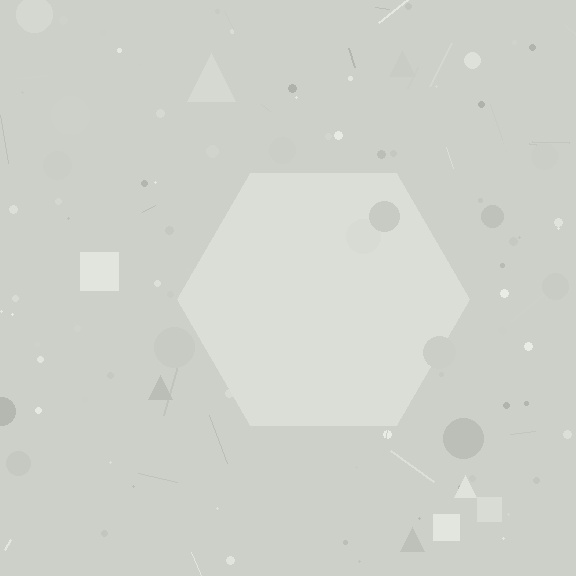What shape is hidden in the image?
A hexagon is hidden in the image.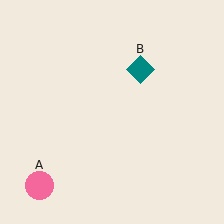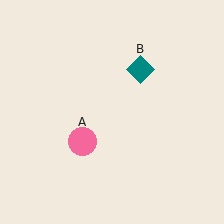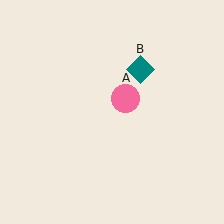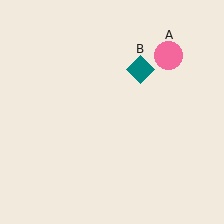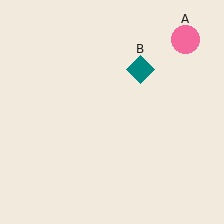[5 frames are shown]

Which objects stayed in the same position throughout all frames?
Teal diamond (object B) remained stationary.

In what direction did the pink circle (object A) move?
The pink circle (object A) moved up and to the right.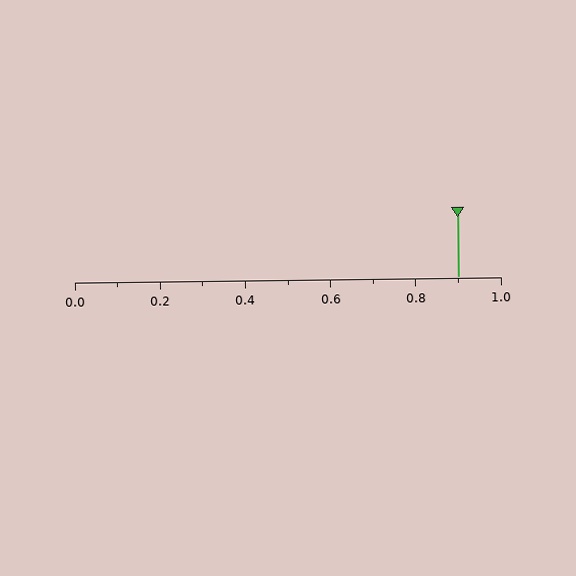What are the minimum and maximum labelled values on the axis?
The axis runs from 0.0 to 1.0.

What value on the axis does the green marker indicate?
The marker indicates approximately 0.9.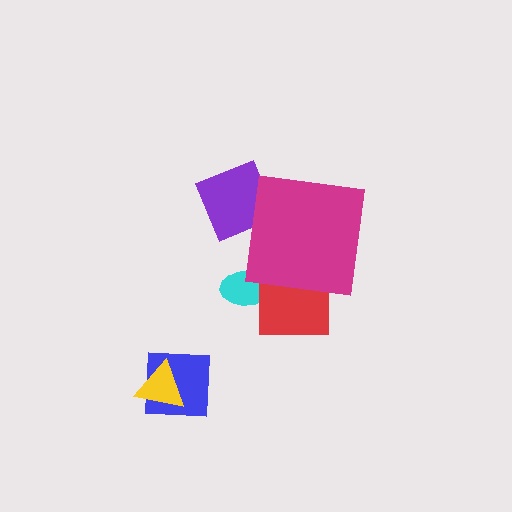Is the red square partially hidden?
Yes, the red square is partially hidden behind the magenta square.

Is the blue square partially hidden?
No, the blue square is fully visible.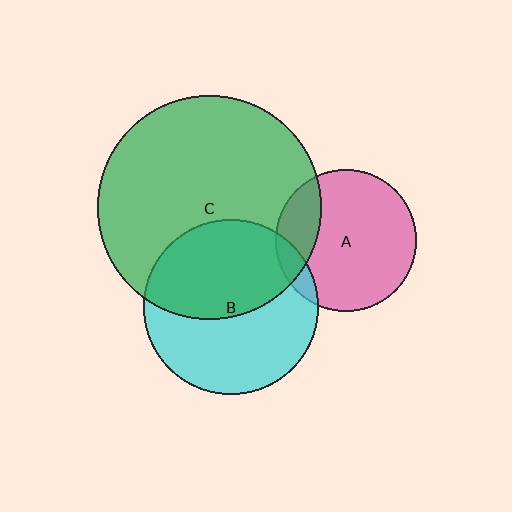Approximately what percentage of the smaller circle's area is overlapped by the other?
Approximately 20%.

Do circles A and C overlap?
Yes.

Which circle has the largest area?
Circle C (green).